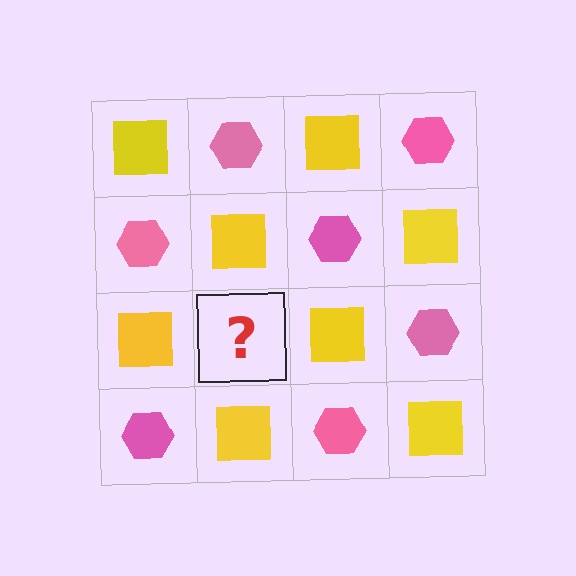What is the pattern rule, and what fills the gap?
The rule is that it alternates yellow square and pink hexagon in a checkerboard pattern. The gap should be filled with a pink hexagon.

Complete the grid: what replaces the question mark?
The question mark should be replaced with a pink hexagon.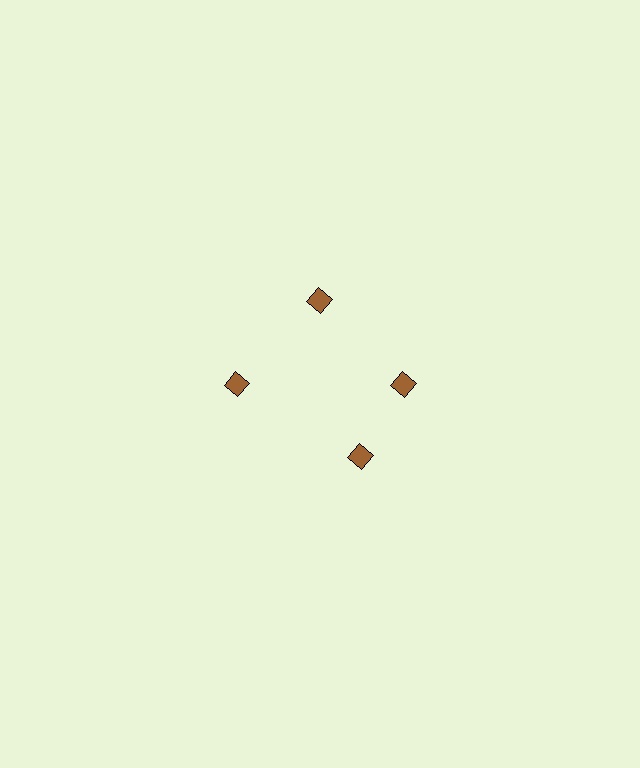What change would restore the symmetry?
The symmetry would be restored by rotating it back into even spacing with its neighbors so that all 4 diamonds sit at equal angles and equal distance from the center.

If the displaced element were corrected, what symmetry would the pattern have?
It would have 4-fold rotational symmetry — the pattern would map onto itself every 90 degrees.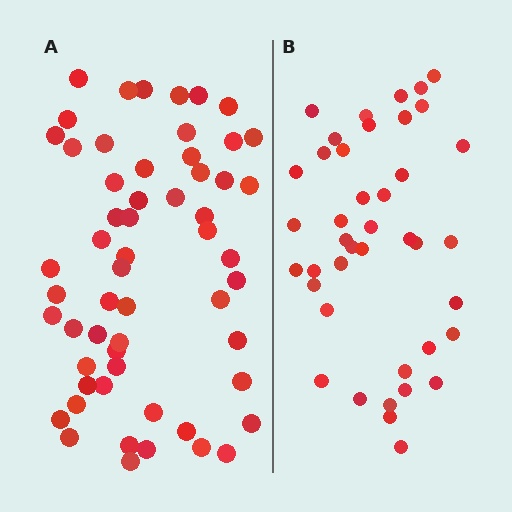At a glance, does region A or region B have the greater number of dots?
Region A (the left region) has more dots.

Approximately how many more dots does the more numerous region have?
Region A has approximately 15 more dots than region B.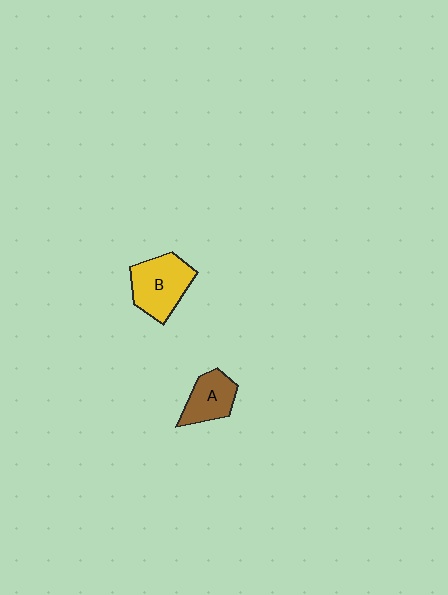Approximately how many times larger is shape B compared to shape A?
Approximately 1.4 times.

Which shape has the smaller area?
Shape A (brown).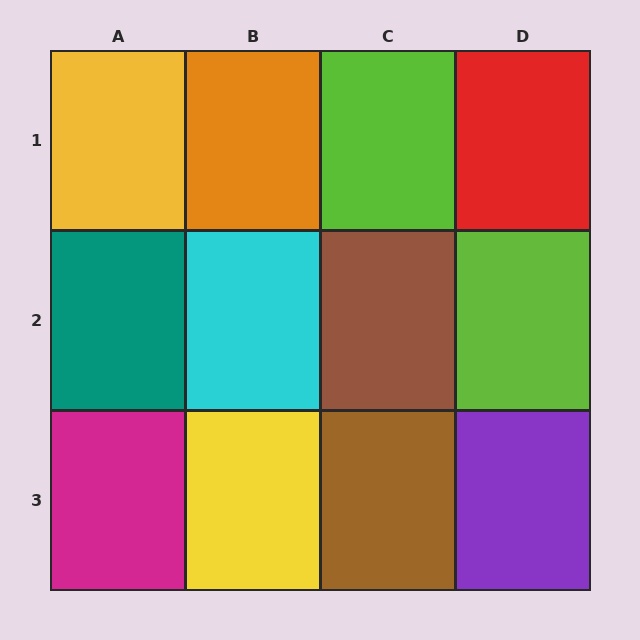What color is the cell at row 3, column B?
Yellow.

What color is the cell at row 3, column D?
Purple.